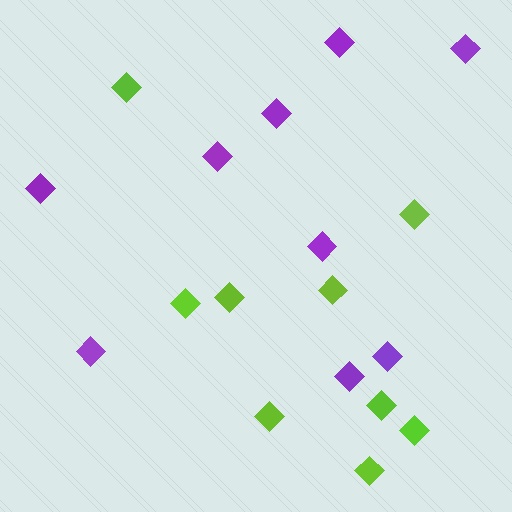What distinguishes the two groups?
There are 2 groups: one group of lime diamonds (9) and one group of purple diamonds (9).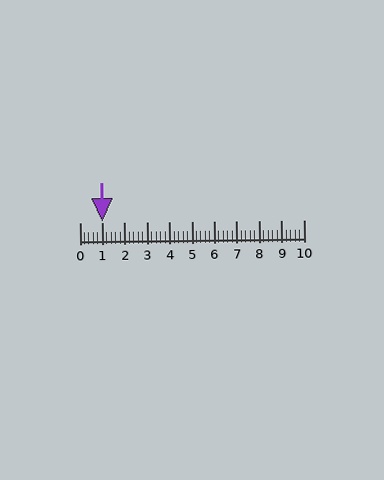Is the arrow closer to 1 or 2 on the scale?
The arrow is closer to 1.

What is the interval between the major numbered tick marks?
The major tick marks are spaced 1 units apart.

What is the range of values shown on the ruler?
The ruler shows values from 0 to 10.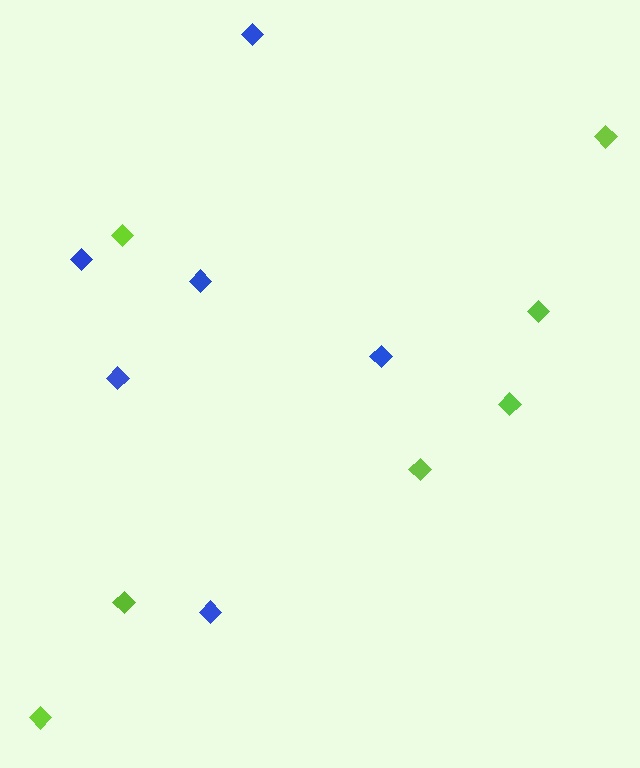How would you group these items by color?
There are 2 groups: one group of blue diamonds (6) and one group of lime diamonds (7).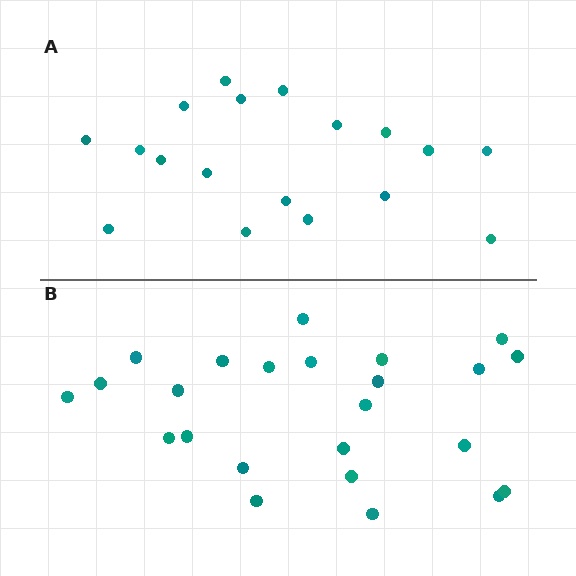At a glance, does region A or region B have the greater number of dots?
Region B (the bottom region) has more dots.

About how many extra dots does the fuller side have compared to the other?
Region B has about 6 more dots than region A.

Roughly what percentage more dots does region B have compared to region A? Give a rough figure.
About 35% more.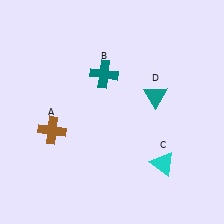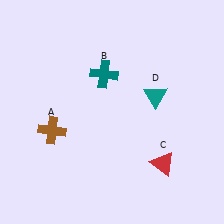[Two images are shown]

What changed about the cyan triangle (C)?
In Image 1, C is cyan. In Image 2, it changed to red.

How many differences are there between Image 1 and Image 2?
There is 1 difference between the two images.